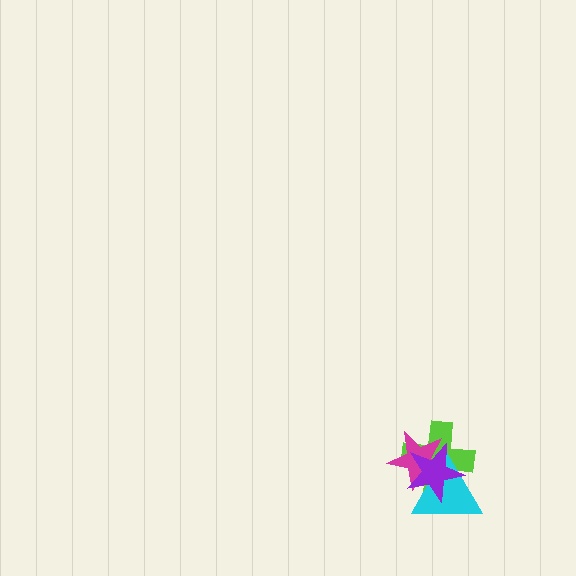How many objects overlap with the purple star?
3 objects overlap with the purple star.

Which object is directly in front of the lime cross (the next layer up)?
The magenta star is directly in front of the lime cross.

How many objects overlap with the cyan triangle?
3 objects overlap with the cyan triangle.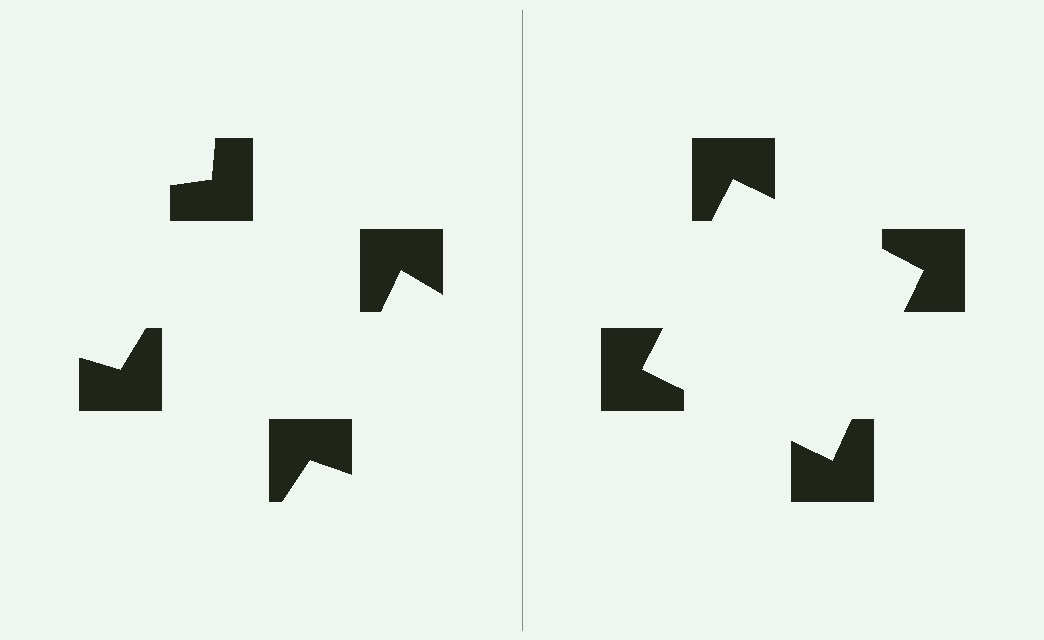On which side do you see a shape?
An illusory square appears on the right side. On the left side the wedge cuts are rotated, so no coherent shape forms.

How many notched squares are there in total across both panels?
8 — 4 on each side.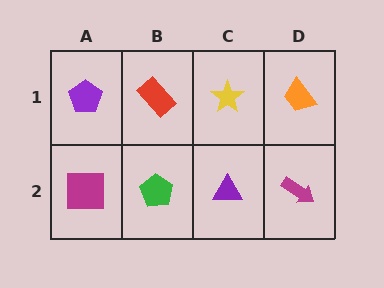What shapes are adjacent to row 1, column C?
A purple triangle (row 2, column C), a red rectangle (row 1, column B), an orange trapezoid (row 1, column D).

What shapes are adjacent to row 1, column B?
A green pentagon (row 2, column B), a purple pentagon (row 1, column A), a yellow star (row 1, column C).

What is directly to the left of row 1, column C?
A red rectangle.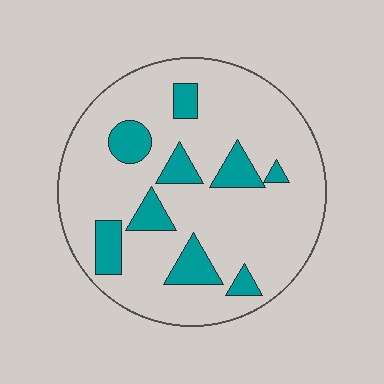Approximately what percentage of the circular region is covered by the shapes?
Approximately 20%.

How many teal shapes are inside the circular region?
9.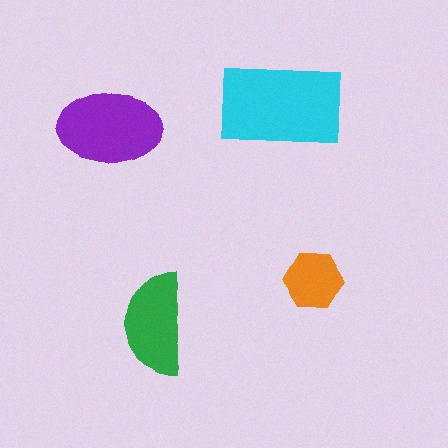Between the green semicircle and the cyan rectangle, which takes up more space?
The cyan rectangle.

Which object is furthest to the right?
The orange hexagon is rightmost.